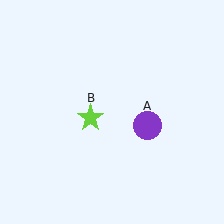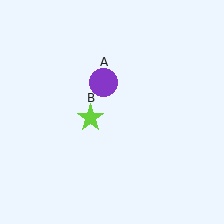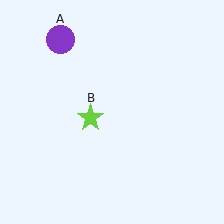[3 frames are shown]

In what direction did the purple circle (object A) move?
The purple circle (object A) moved up and to the left.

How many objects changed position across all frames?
1 object changed position: purple circle (object A).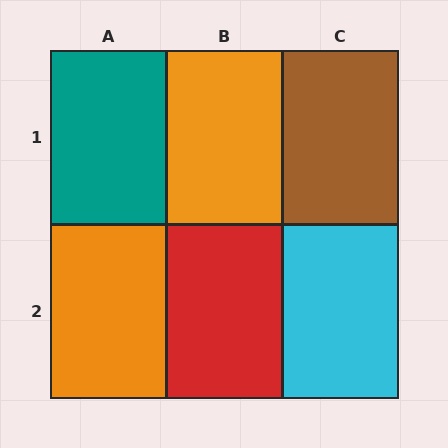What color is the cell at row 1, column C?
Brown.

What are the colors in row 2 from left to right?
Orange, red, cyan.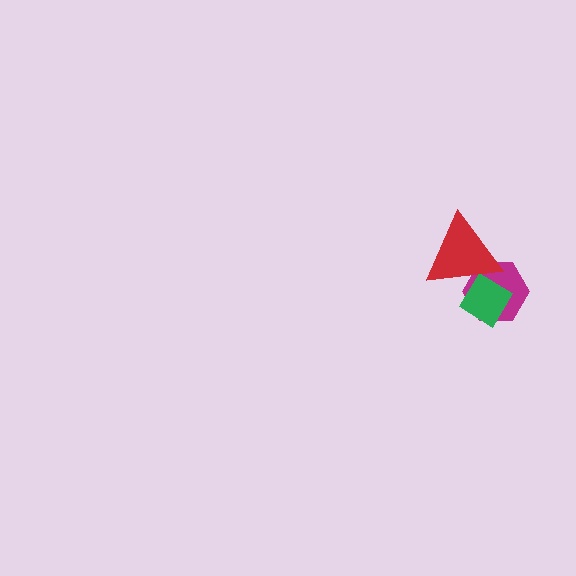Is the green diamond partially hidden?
Yes, it is partially covered by another shape.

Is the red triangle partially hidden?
No, no other shape covers it.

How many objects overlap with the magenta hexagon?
2 objects overlap with the magenta hexagon.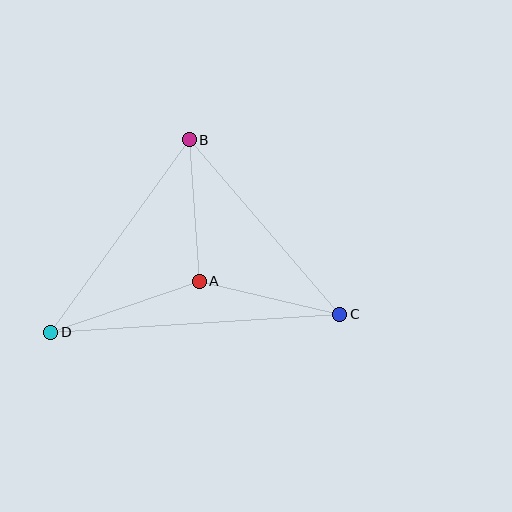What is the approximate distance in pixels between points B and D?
The distance between B and D is approximately 237 pixels.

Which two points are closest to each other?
Points A and B are closest to each other.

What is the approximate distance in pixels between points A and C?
The distance between A and C is approximately 144 pixels.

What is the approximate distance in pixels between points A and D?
The distance between A and D is approximately 157 pixels.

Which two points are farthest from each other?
Points C and D are farthest from each other.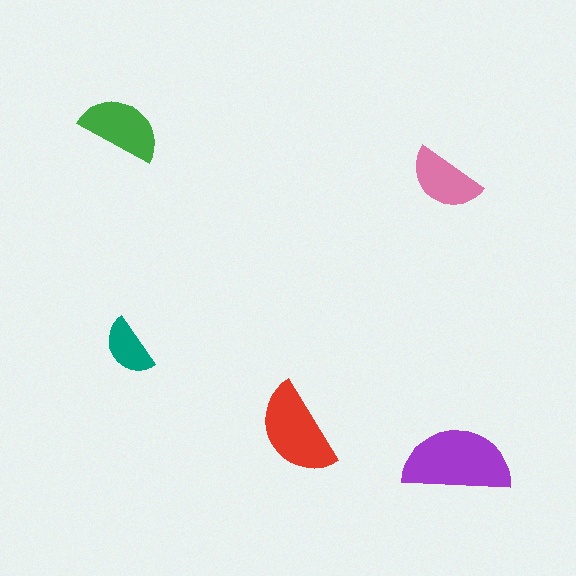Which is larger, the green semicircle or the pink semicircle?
The green one.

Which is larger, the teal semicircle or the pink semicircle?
The pink one.